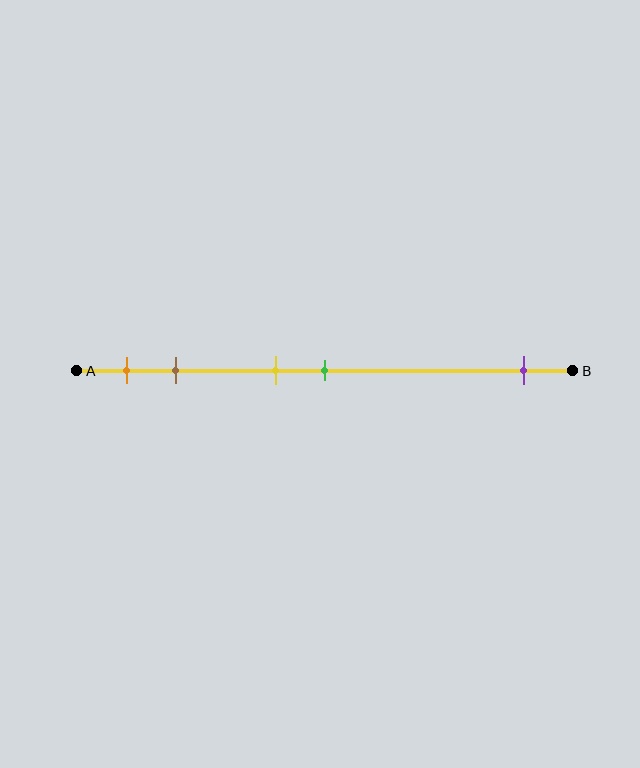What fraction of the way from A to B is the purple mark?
The purple mark is approximately 90% (0.9) of the way from A to B.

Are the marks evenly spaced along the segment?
No, the marks are not evenly spaced.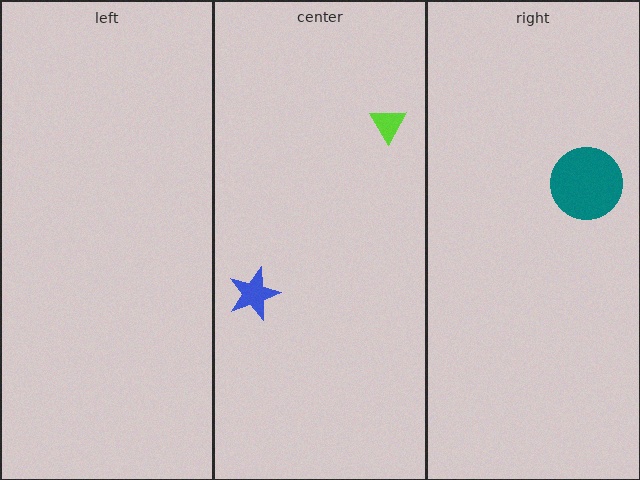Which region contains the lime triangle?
The center region.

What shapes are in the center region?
The blue star, the lime triangle.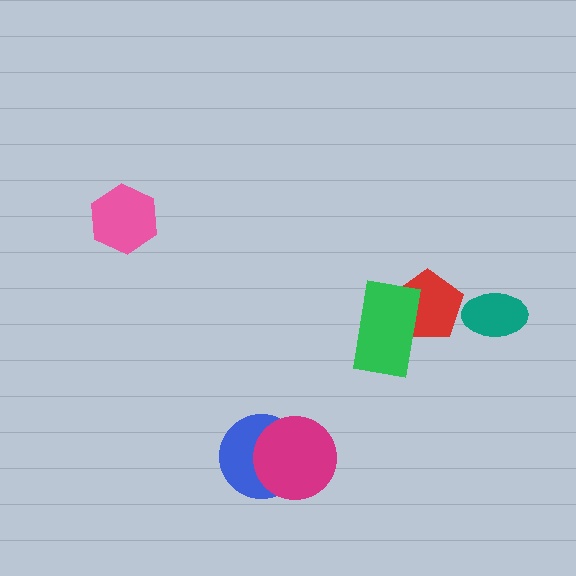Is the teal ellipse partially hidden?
No, no other shape covers it.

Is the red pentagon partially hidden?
Yes, it is partially covered by another shape.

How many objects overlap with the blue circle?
1 object overlaps with the blue circle.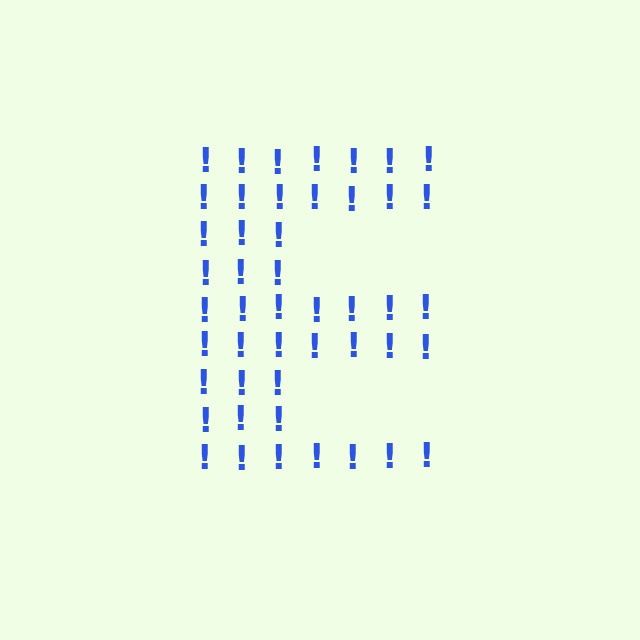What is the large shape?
The large shape is the letter E.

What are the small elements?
The small elements are exclamation marks.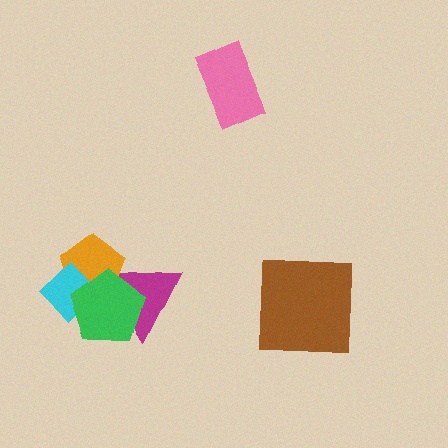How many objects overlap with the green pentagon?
3 objects overlap with the green pentagon.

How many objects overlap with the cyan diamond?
2 objects overlap with the cyan diamond.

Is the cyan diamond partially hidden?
Yes, it is partially covered by another shape.